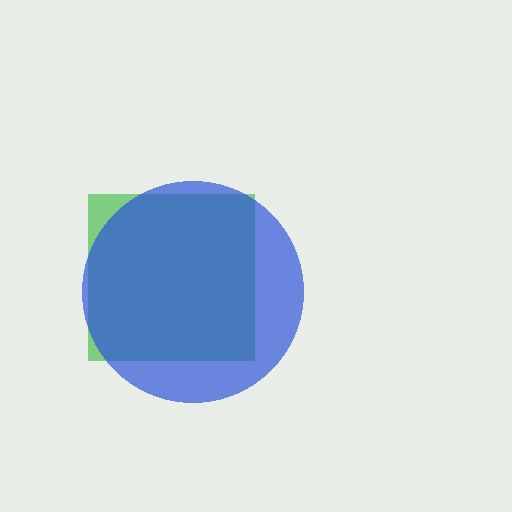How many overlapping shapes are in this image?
There are 2 overlapping shapes in the image.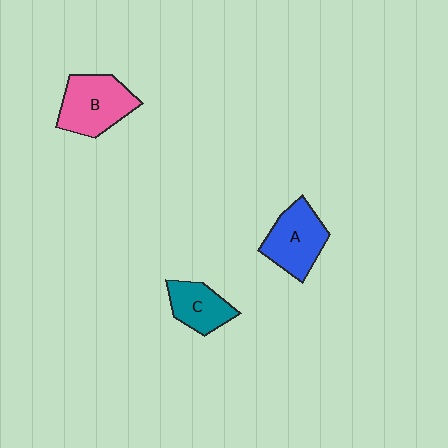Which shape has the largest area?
Shape B (pink).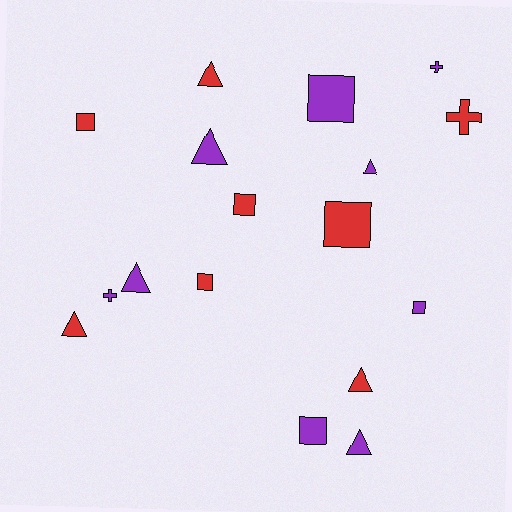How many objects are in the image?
There are 17 objects.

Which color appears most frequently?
Purple, with 9 objects.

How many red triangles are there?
There are 3 red triangles.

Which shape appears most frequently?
Triangle, with 7 objects.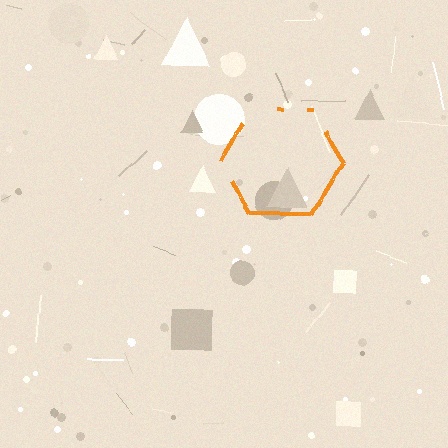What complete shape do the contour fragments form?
The contour fragments form a hexagon.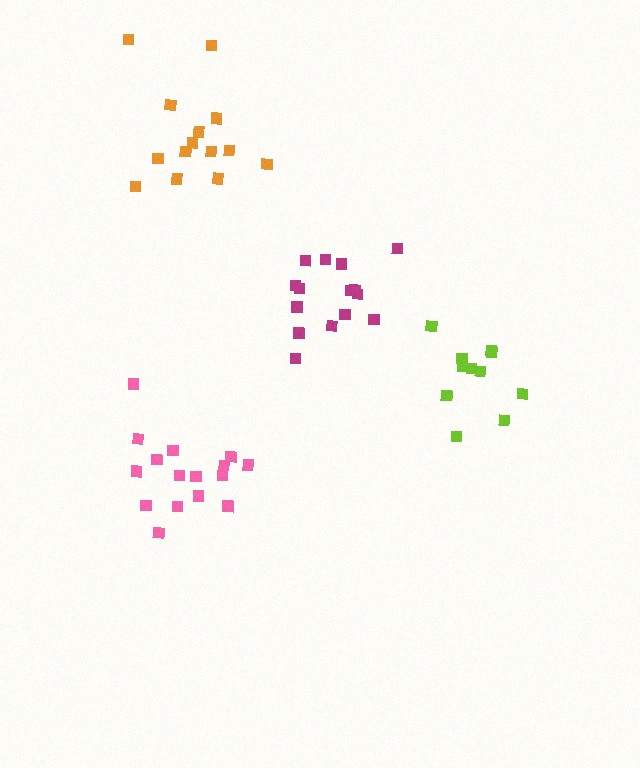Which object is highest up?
The orange cluster is topmost.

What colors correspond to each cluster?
The clusters are colored: pink, lime, magenta, orange.